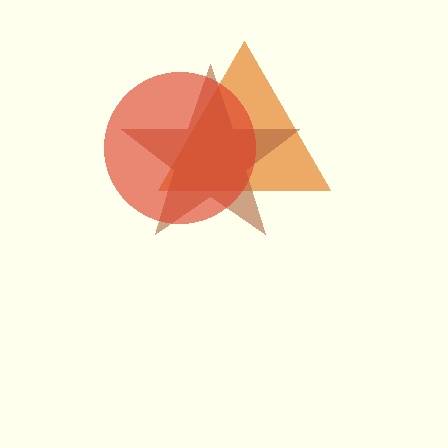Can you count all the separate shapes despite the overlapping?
Yes, there are 3 separate shapes.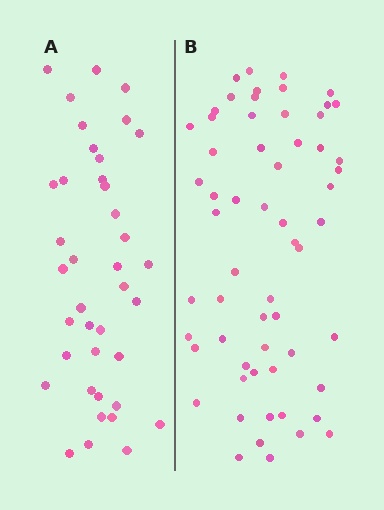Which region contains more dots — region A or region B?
Region B (the right region) has more dots.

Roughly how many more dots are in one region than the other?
Region B has approximately 20 more dots than region A.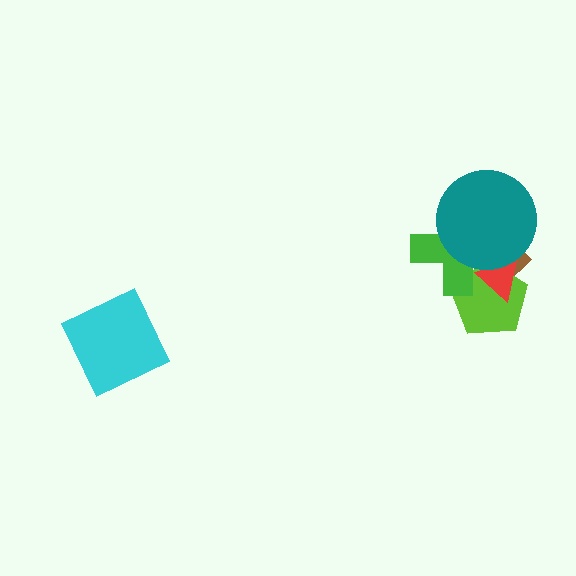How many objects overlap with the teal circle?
4 objects overlap with the teal circle.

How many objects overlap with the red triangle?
4 objects overlap with the red triangle.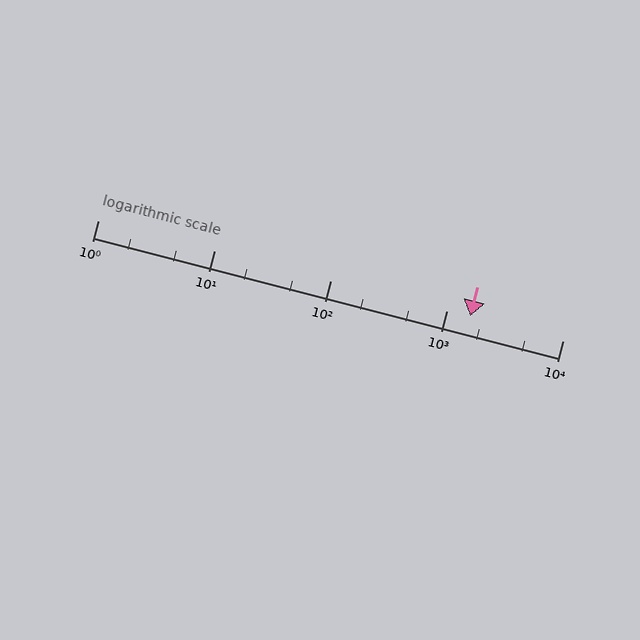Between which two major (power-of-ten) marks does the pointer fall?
The pointer is between 1000 and 10000.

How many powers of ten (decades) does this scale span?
The scale spans 4 decades, from 1 to 10000.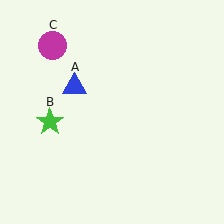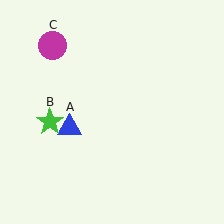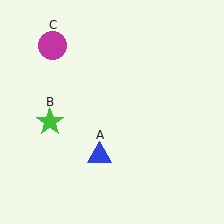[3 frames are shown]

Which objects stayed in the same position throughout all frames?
Green star (object B) and magenta circle (object C) remained stationary.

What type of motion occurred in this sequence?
The blue triangle (object A) rotated counterclockwise around the center of the scene.